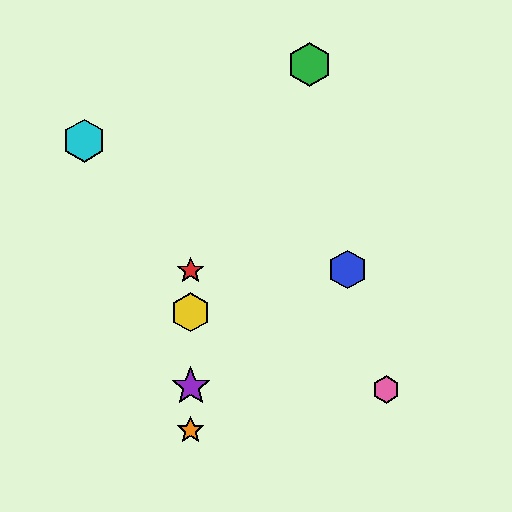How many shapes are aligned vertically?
4 shapes (the red star, the yellow hexagon, the purple star, the orange star) are aligned vertically.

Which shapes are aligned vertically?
The red star, the yellow hexagon, the purple star, the orange star are aligned vertically.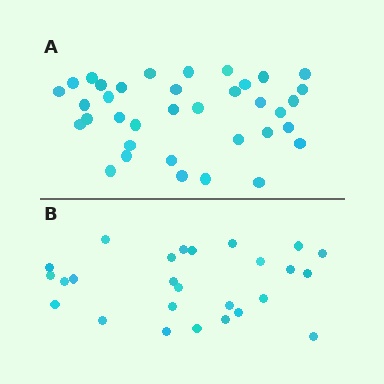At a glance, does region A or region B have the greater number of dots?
Region A (the top region) has more dots.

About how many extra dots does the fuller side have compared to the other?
Region A has roughly 10 or so more dots than region B.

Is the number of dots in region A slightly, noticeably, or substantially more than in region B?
Region A has noticeably more, but not dramatically so. The ratio is roughly 1.4 to 1.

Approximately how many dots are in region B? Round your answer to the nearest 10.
About 30 dots. (The exact count is 26, which rounds to 30.)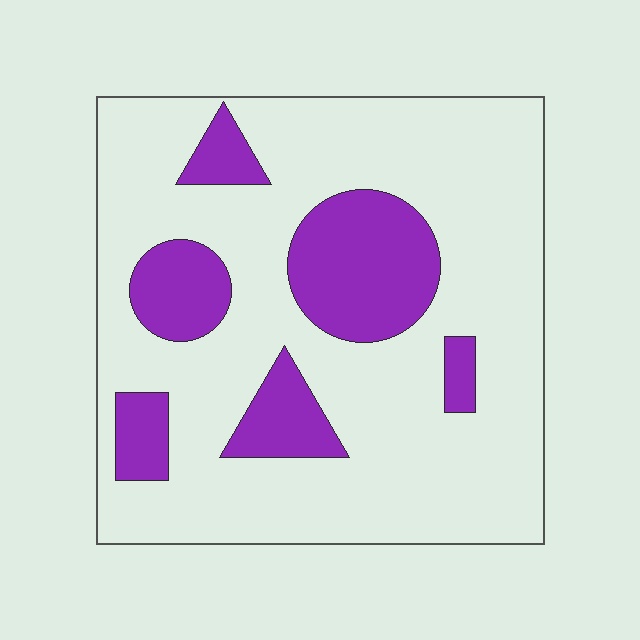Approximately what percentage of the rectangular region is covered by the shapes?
Approximately 25%.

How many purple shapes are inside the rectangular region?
6.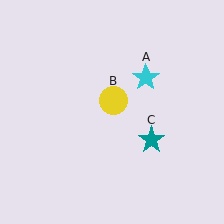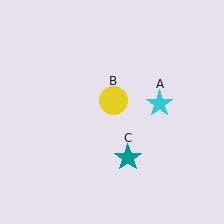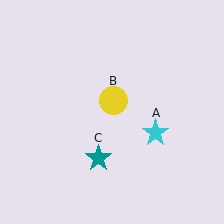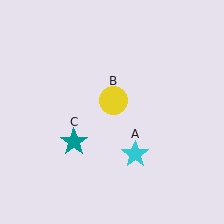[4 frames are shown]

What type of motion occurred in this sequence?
The cyan star (object A), teal star (object C) rotated clockwise around the center of the scene.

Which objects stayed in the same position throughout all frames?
Yellow circle (object B) remained stationary.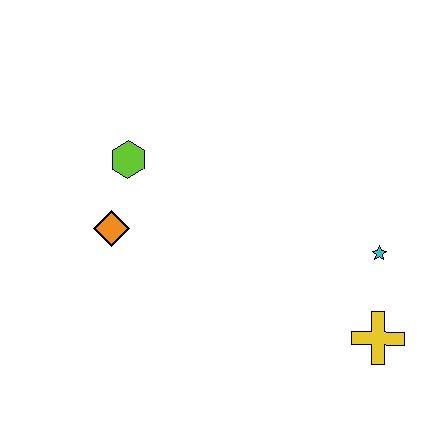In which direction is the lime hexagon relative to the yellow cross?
The lime hexagon is to the left of the yellow cross.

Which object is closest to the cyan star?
The yellow cross is closest to the cyan star.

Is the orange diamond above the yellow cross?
Yes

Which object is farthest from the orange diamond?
The yellow cross is farthest from the orange diamond.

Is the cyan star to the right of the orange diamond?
Yes